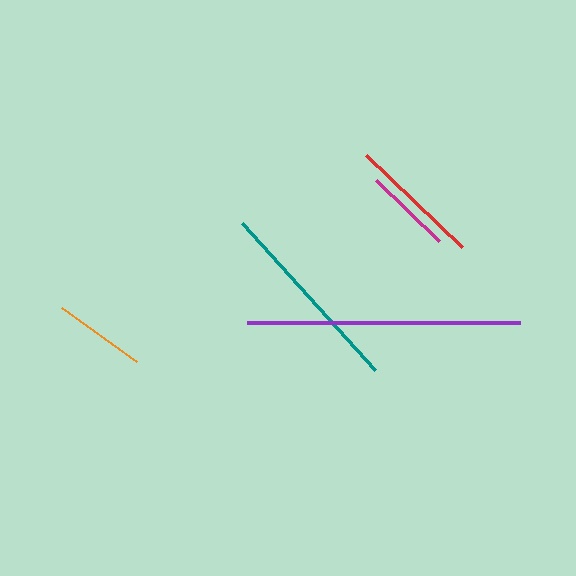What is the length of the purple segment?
The purple segment is approximately 274 pixels long.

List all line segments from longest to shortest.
From longest to shortest: purple, teal, red, orange, magenta.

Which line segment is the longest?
The purple line is the longest at approximately 274 pixels.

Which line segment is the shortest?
The magenta line is the shortest at approximately 87 pixels.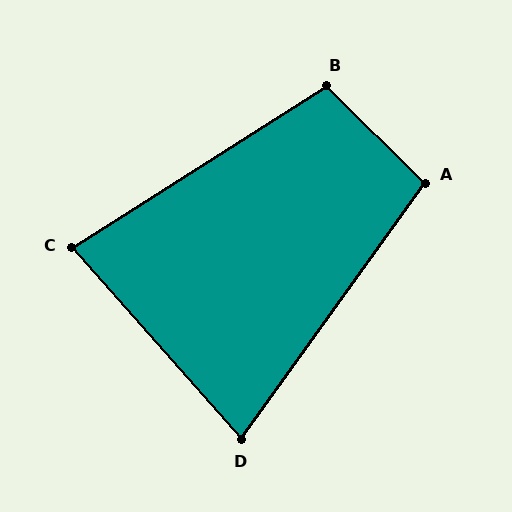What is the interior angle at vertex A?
Approximately 99 degrees (obtuse).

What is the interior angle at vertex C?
Approximately 81 degrees (acute).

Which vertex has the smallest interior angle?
D, at approximately 77 degrees.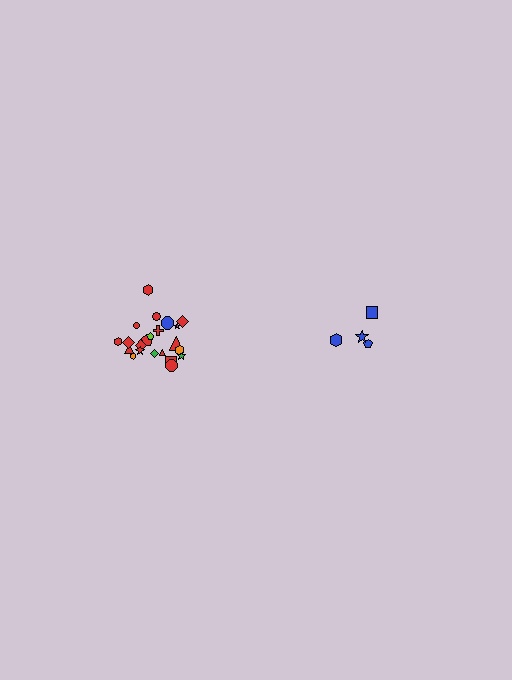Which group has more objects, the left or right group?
The left group.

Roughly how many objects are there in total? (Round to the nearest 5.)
Roughly 25 objects in total.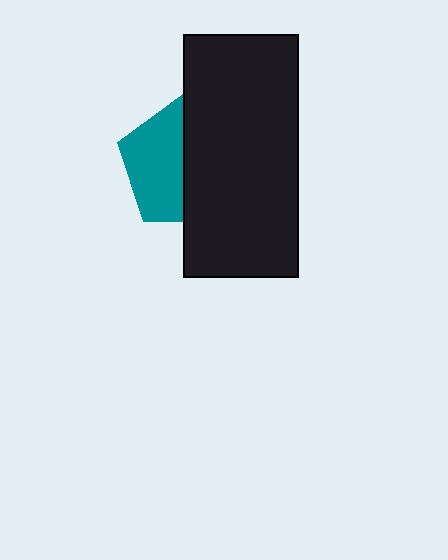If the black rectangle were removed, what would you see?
You would see the complete teal pentagon.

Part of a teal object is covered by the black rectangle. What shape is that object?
It is a pentagon.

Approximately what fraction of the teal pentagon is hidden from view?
Roughly 52% of the teal pentagon is hidden behind the black rectangle.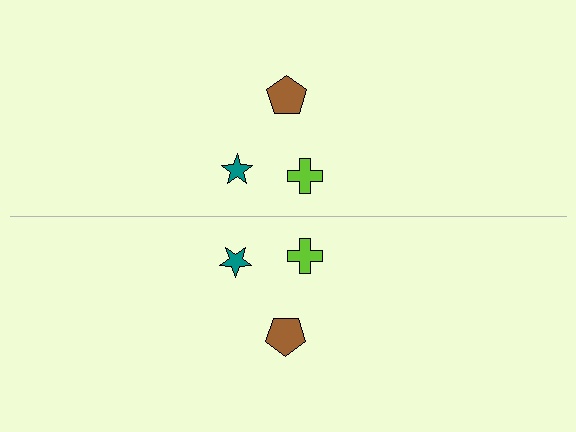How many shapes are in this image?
There are 6 shapes in this image.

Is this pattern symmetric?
Yes, this pattern has bilateral (reflection) symmetry.